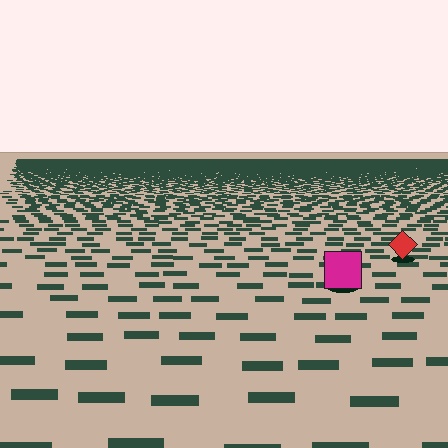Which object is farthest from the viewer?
The red diamond is farthest from the viewer. It appears smaller and the ground texture around it is denser.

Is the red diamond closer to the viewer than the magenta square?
No. The magenta square is closer — you can tell from the texture gradient: the ground texture is coarser near it.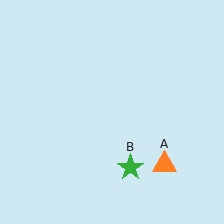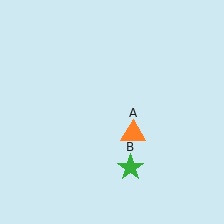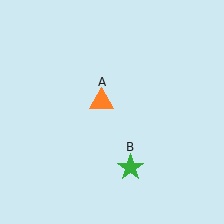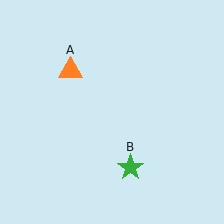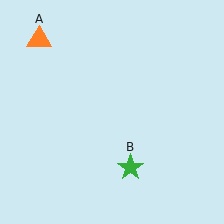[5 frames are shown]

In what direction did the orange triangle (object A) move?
The orange triangle (object A) moved up and to the left.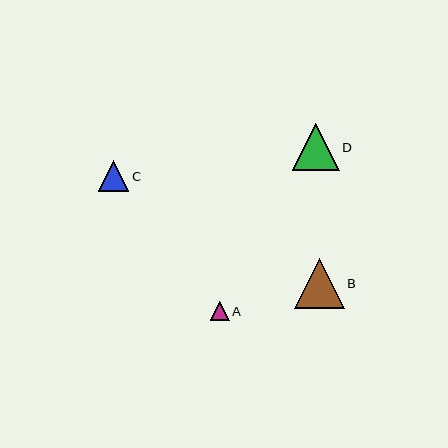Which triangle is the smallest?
Triangle A is the smallest with a size of approximately 19 pixels.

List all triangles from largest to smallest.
From largest to smallest: B, D, C, A.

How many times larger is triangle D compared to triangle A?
Triangle D is approximately 2.5 times the size of triangle A.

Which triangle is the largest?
Triangle B is the largest with a size of approximately 50 pixels.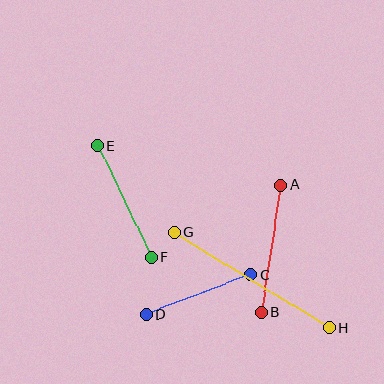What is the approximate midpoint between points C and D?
The midpoint is at approximately (199, 295) pixels.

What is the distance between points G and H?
The distance is approximately 182 pixels.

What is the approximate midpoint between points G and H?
The midpoint is at approximately (252, 280) pixels.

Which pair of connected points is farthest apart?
Points G and H are farthest apart.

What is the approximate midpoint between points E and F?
The midpoint is at approximately (124, 202) pixels.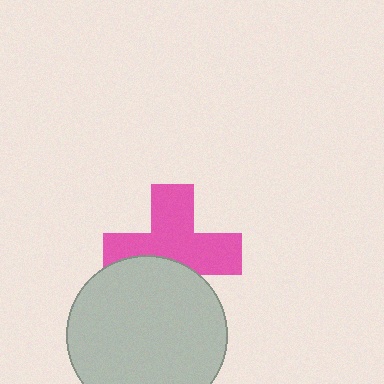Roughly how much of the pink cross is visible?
About half of it is visible (roughly 65%).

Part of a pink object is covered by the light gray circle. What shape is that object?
It is a cross.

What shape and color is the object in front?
The object in front is a light gray circle.